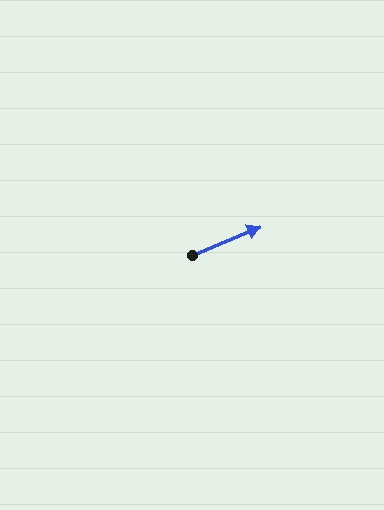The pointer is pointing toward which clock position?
Roughly 2 o'clock.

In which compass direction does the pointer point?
East.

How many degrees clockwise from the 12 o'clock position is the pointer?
Approximately 68 degrees.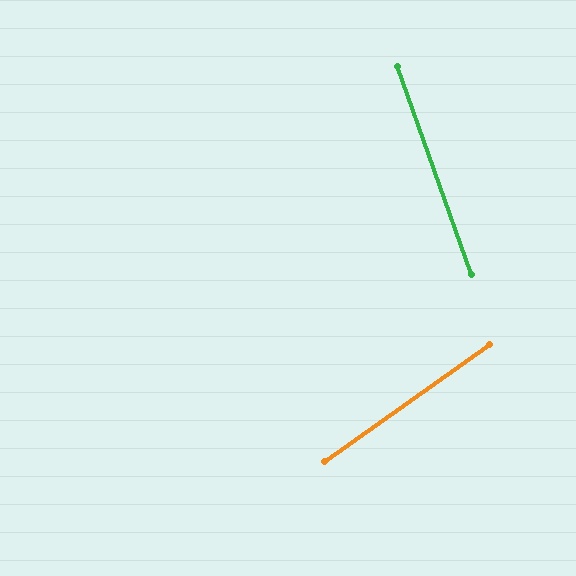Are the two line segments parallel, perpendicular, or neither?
Neither parallel nor perpendicular — they differ by about 74°.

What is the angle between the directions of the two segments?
Approximately 74 degrees.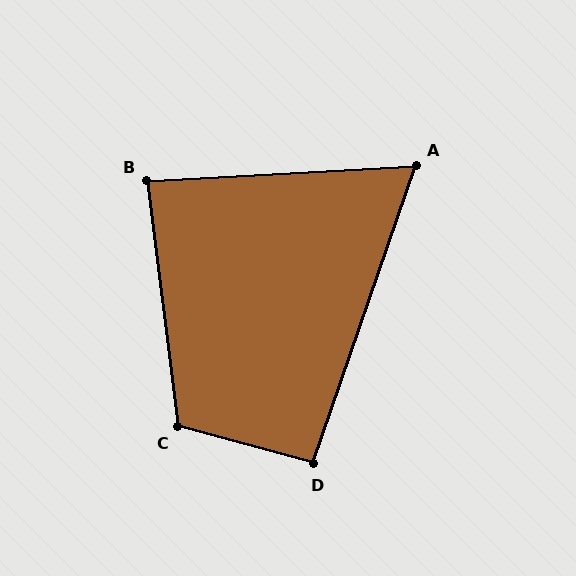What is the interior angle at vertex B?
Approximately 86 degrees (approximately right).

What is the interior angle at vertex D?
Approximately 94 degrees (approximately right).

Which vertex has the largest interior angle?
C, at approximately 112 degrees.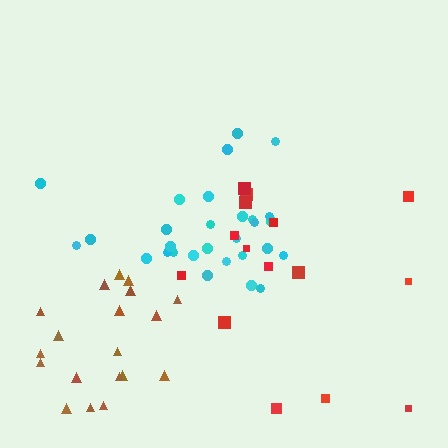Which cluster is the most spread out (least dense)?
Red.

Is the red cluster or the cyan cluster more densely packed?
Cyan.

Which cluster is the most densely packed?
Cyan.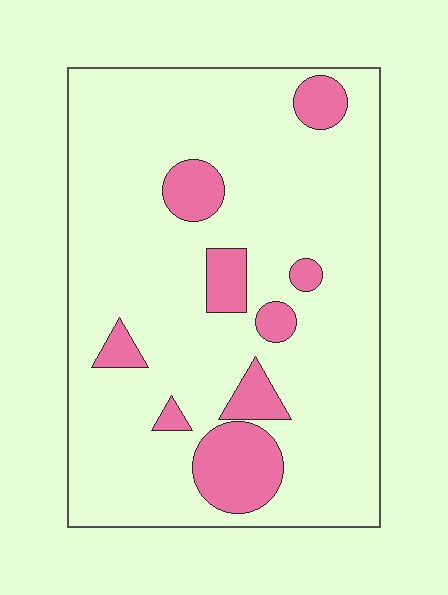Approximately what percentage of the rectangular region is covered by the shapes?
Approximately 15%.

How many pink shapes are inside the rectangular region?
9.